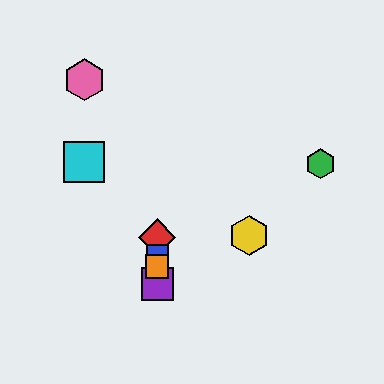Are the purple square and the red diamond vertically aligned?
Yes, both are at x≈157.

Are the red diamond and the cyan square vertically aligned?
No, the red diamond is at x≈157 and the cyan square is at x≈84.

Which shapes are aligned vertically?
The red diamond, the blue square, the purple square, the orange square are aligned vertically.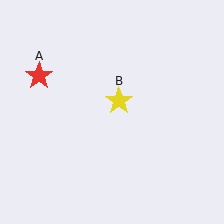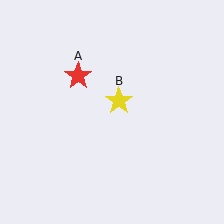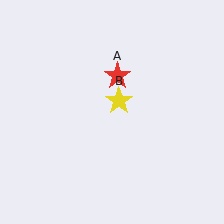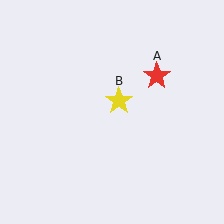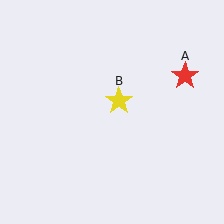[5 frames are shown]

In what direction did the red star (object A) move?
The red star (object A) moved right.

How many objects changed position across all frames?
1 object changed position: red star (object A).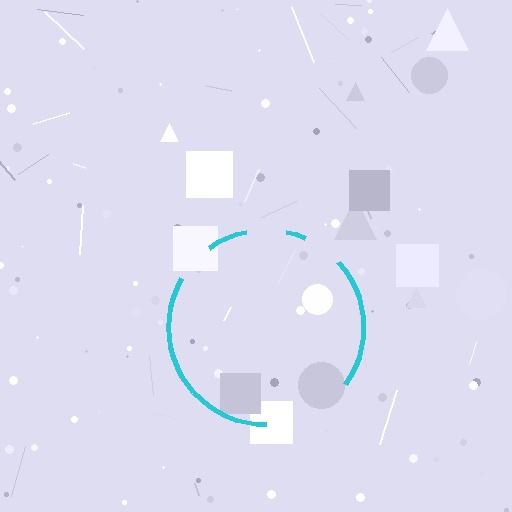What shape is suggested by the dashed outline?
The dashed outline suggests a circle.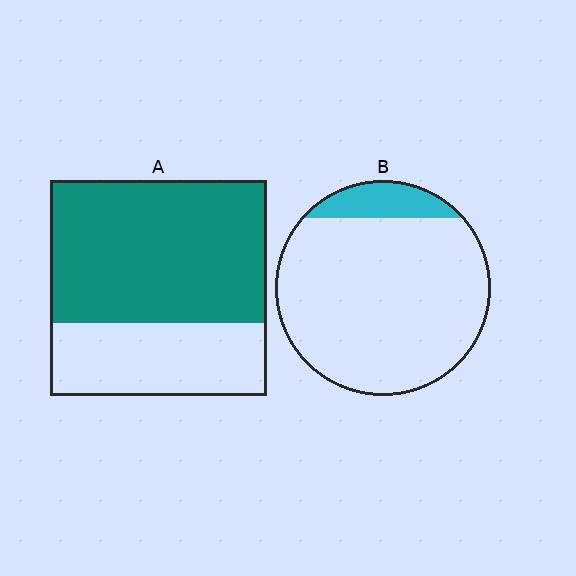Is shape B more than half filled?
No.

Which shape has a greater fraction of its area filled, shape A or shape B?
Shape A.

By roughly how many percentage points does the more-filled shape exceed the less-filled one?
By roughly 55 percentage points (A over B).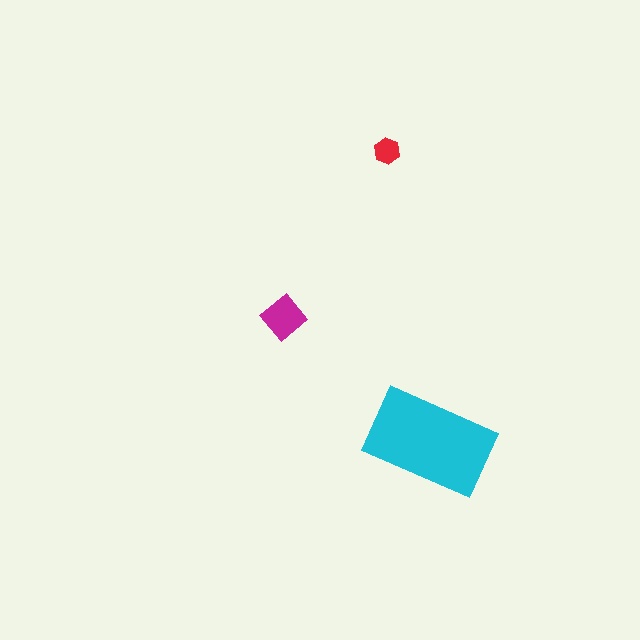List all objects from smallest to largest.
The red hexagon, the magenta diamond, the cyan rectangle.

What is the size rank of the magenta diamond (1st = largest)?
2nd.